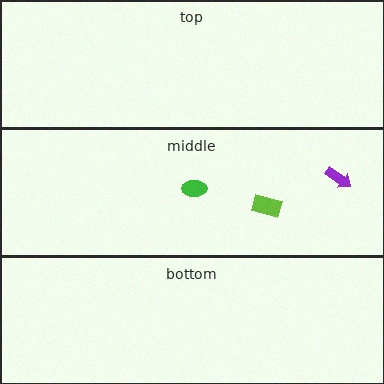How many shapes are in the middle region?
3.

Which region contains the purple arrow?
The middle region.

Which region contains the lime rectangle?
The middle region.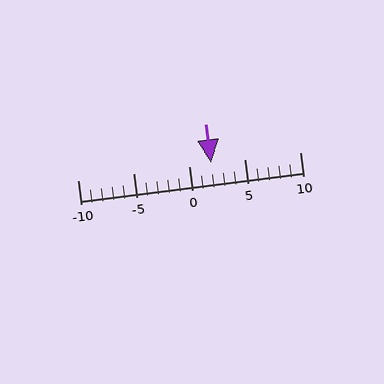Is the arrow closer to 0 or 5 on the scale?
The arrow is closer to 0.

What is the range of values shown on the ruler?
The ruler shows values from -10 to 10.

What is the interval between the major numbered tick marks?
The major tick marks are spaced 5 units apart.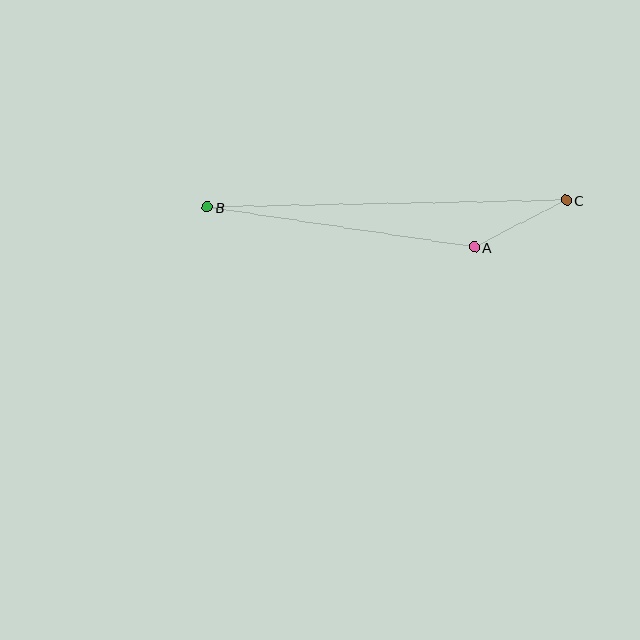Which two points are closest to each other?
Points A and C are closest to each other.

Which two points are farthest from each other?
Points B and C are farthest from each other.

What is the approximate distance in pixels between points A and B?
The distance between A and B is approximately 270 pixels.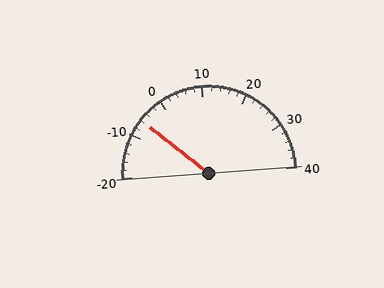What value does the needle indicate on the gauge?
The needle indicates approximately -6.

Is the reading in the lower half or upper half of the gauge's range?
The reading is in the lower half of the range (-20 to 40).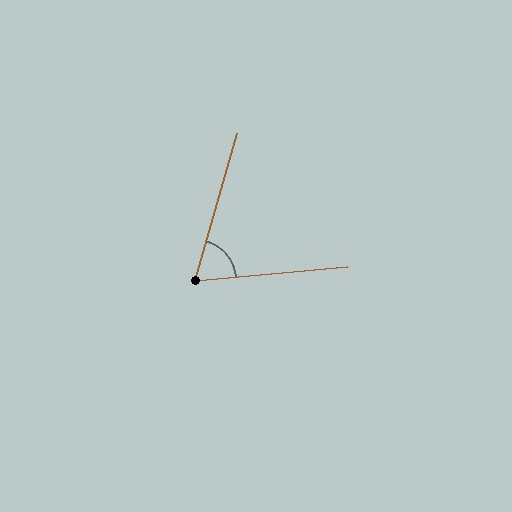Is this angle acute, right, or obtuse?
It is acute.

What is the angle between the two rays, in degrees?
Approximately 69 degrees.